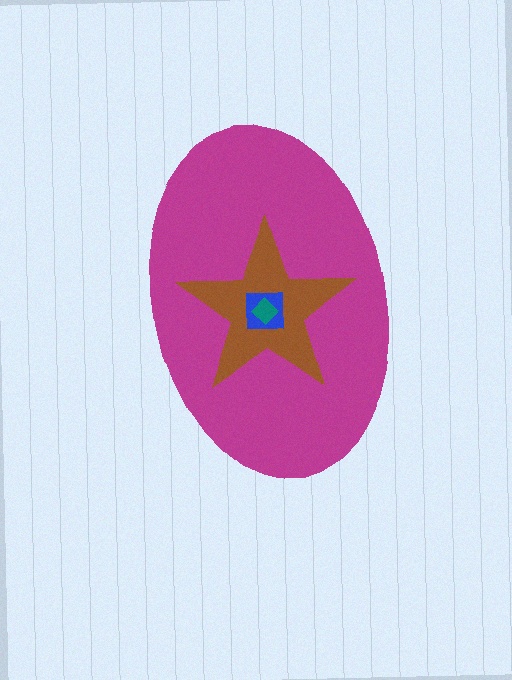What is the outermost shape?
The magenta ellipse.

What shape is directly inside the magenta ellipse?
The brown star.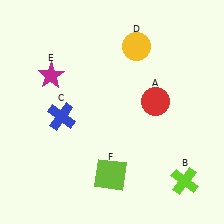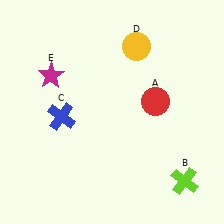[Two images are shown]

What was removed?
The lime square (F) was removed in Image 2.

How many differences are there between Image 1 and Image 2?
There is 1 difference between the two images.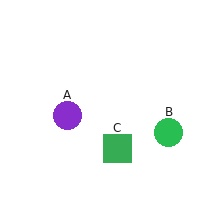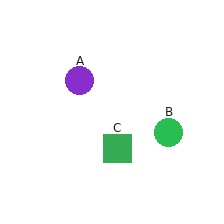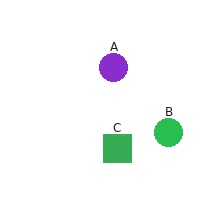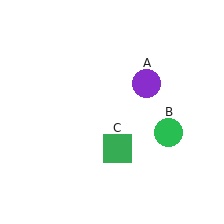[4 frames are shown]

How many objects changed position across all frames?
1 object changed position: purple circle (object A).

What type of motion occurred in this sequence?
The purple circle (object A) rotated clockwise around the center of the scene.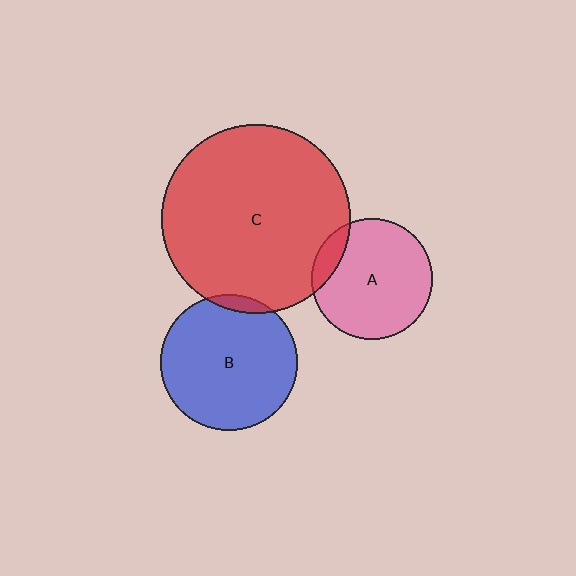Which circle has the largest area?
Circle C (red).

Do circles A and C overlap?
Yes.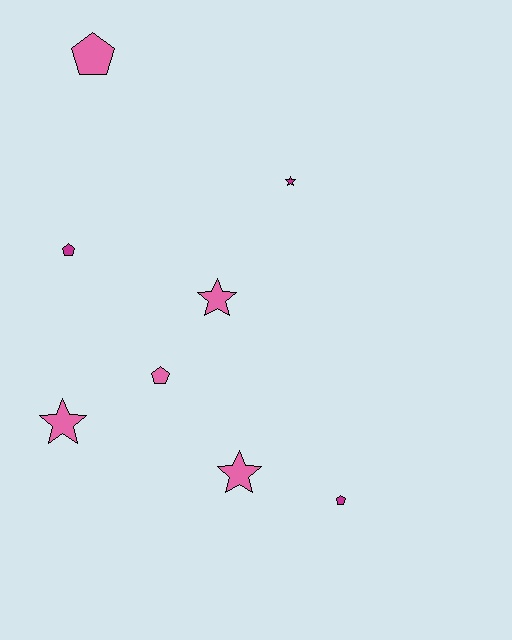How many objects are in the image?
There are 8 objects.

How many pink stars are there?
There are 3 pink stars.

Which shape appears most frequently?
Star, with 4 objects.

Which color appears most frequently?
Pink, with 5 objects.